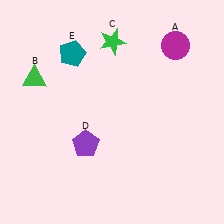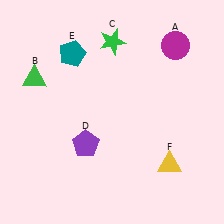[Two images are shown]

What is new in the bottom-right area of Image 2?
A yellow triangle (F) was added in the bottom-right area of Image 2.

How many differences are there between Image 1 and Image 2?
There is 1 difference between the two images.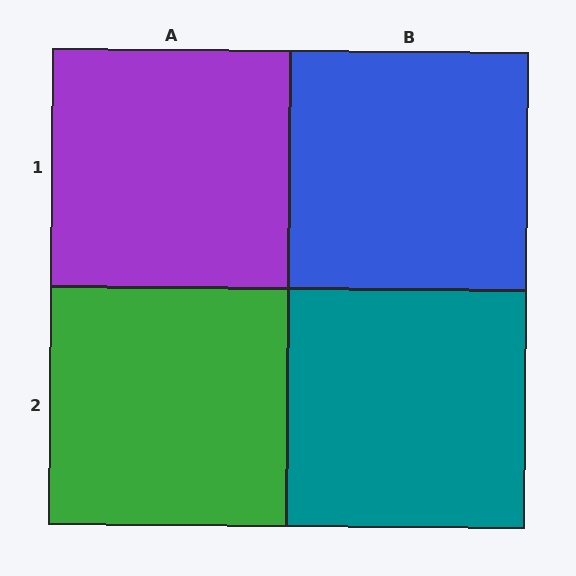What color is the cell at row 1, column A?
Purple.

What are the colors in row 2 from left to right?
Green, teal.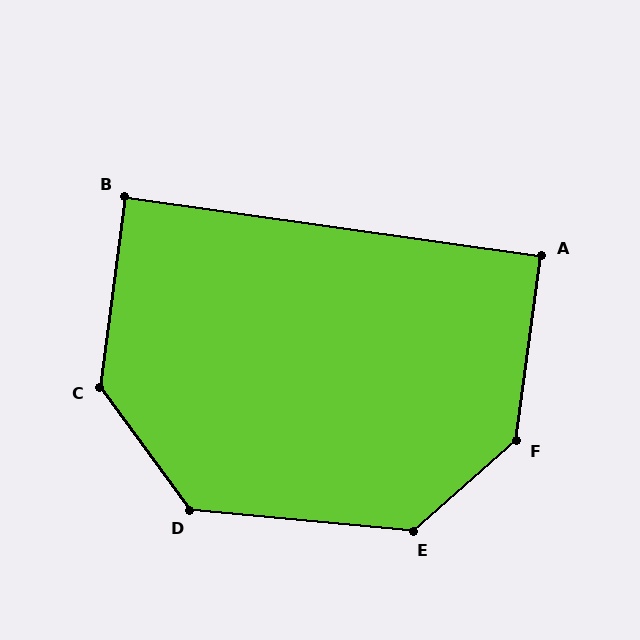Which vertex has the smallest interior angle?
B, at approximately 90 degrees.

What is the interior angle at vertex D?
Approximately 132 degrees (obtuse).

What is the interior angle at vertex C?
Approximately 136 degrees (obtuse).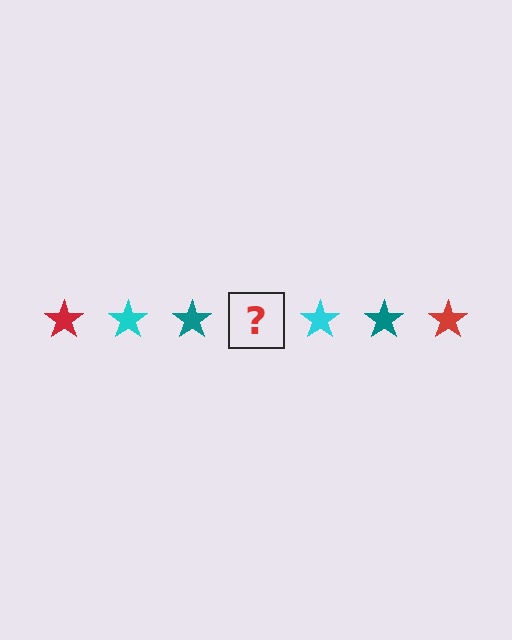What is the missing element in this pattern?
The missing element is a red star.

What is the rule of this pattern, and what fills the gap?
The rule is that the pattern cycles through red, cyan, teal stars. The gap should be filled with a red star.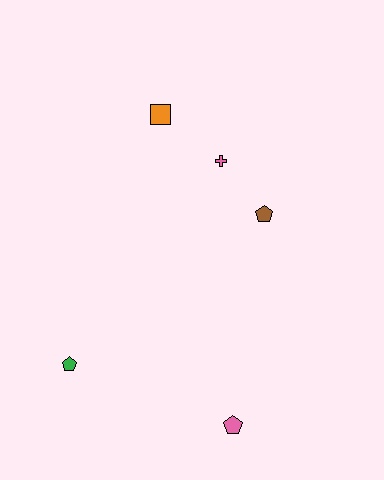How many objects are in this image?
There are 5 objects.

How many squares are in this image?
There is 1 square.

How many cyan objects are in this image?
There are no cyan objects.